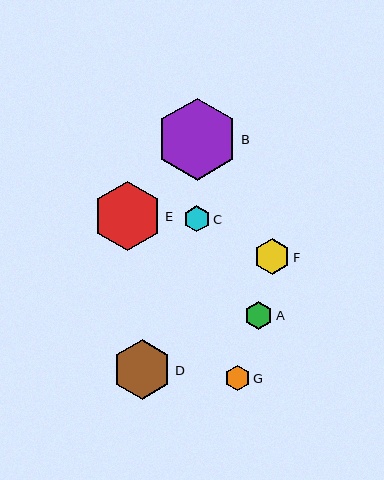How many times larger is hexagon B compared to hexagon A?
Hexagon B is approximately 3.0 times the size of hexagon A.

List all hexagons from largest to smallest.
From largest to smallest: B, E, D, F, A, C, G.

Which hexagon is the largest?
Hexagon B is the largest with a size of approximately 82 pixels.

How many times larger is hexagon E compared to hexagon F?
Hexagon E is approximately 1.9 times the size of hexagon F.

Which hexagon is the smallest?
Hexagon G is the smallest with a size of approximately 25 pixels.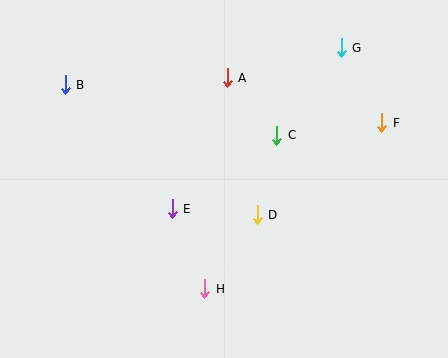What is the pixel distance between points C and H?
The distance between C and H is 169 pixels.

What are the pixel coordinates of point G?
Point G is at (341, 48).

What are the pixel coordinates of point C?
Point C is at (277, 135).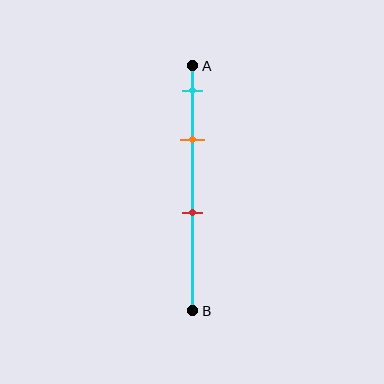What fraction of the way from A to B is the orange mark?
The orange mark is approximately 30% (0.3) of the way from A to B.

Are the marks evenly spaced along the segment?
No, the marks are not evenly spaced.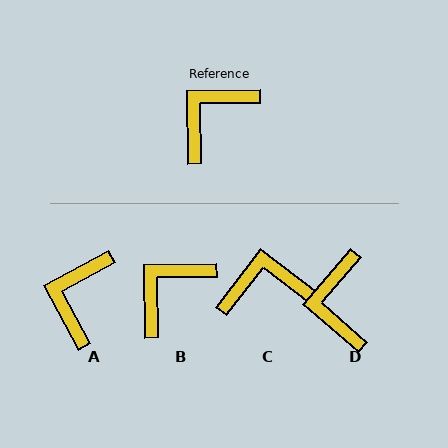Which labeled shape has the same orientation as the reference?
B.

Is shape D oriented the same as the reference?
No, it is off by about 48 degrees.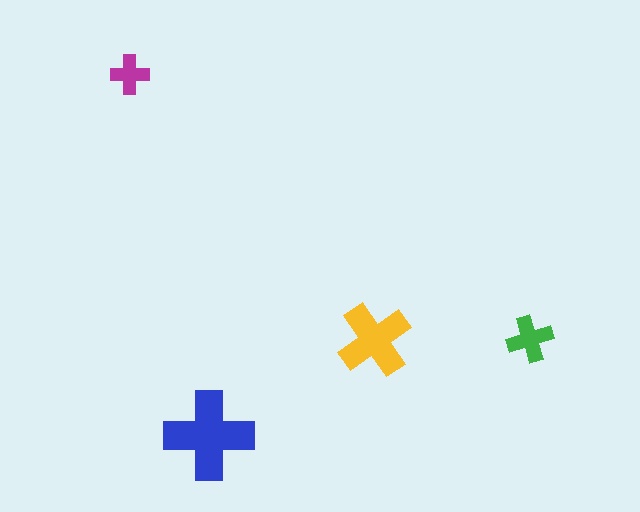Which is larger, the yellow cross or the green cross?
The yellow one.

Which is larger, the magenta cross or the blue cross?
The blue one.